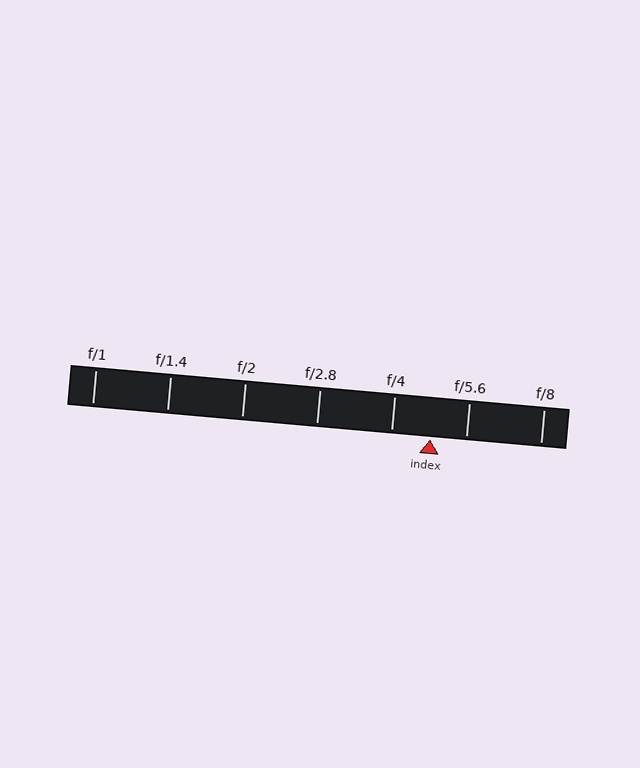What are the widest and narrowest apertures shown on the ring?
The widest aperture shown is f/1 and the narrowest is f/8.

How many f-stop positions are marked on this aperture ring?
There are 7 f-stop positions marked.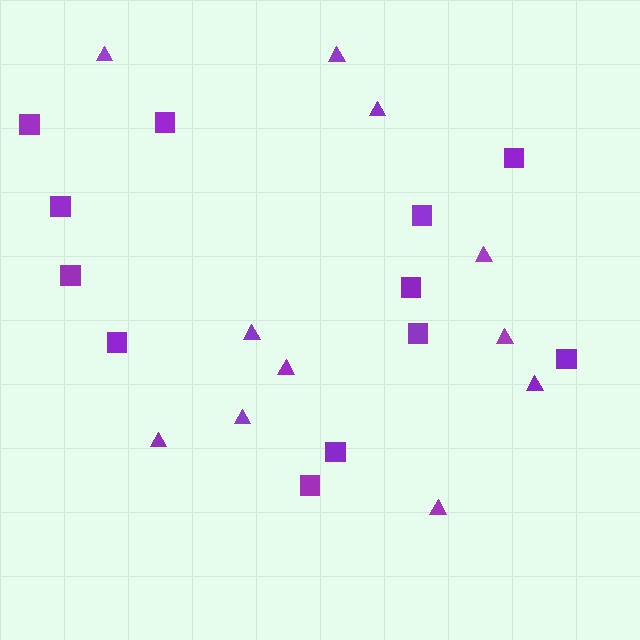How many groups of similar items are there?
There are 2 groups: one group of squares (12) and one group of triangles (11).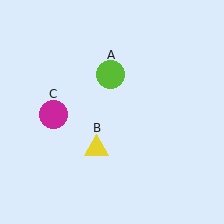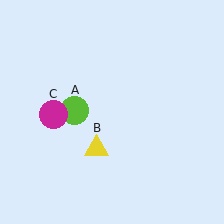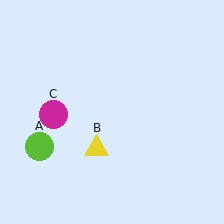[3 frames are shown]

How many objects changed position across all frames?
1 object changed position: lime circle (object A).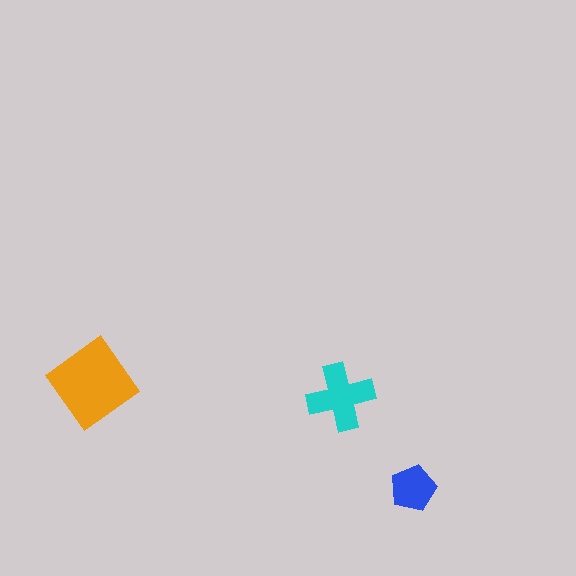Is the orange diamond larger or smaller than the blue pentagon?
Larger.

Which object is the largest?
The orange diamond.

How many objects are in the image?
There are 3 objects in the image.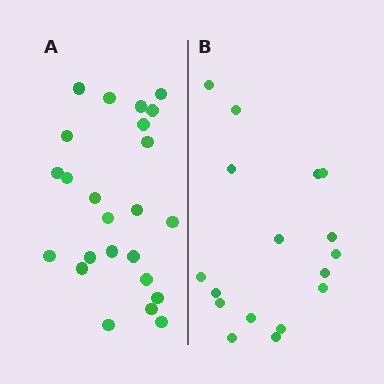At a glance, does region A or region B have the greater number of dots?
Region A (the left region) has more dots.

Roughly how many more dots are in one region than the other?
Region A has roughly 8 or so more dots than region B.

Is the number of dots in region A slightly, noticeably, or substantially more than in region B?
Region A has noticeably more, but not dramatically so. The ratio is roughly 1.4 to 1.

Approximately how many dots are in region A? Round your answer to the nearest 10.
About 20 dots. (The exact count is 24, which rounds to 20.)